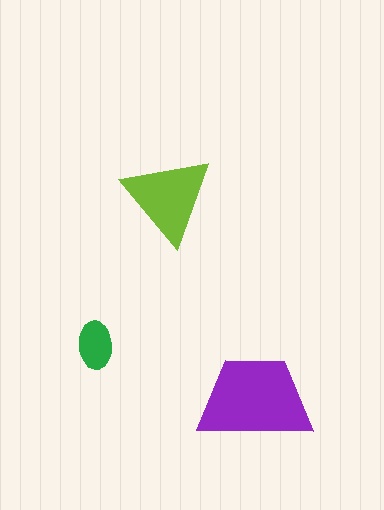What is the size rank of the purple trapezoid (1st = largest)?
1st.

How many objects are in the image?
There are 3 objects in the image.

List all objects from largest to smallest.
The purple trapezoid, the lime triangle, the green ellipse.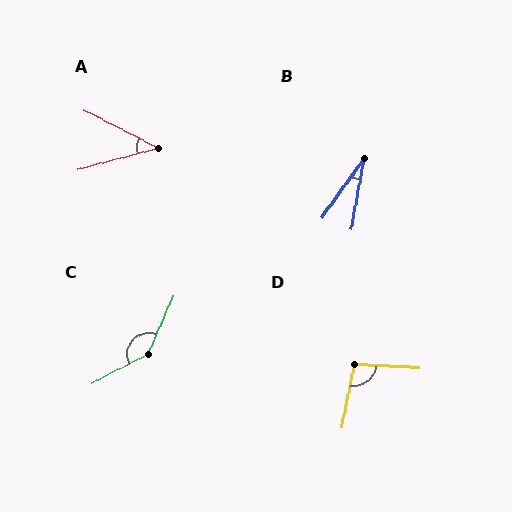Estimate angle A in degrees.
Approximately 42 degrees.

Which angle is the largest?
C, at approximately 141 degrees.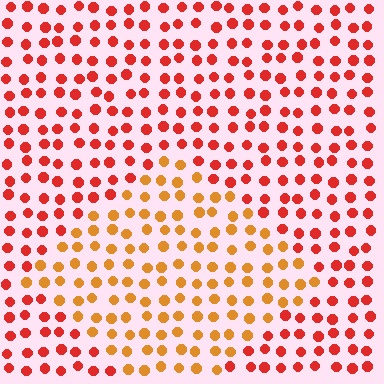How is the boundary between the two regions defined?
The boundary is defined purely by a slight shift in hue (about 33 degrees). Spacing, size, and orientation are identical on both sides.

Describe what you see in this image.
The image is filled with small red elements in a uniform arrangement. A diamond-shaped region is visible where the elements are tinted to a slightly different hue, forming a subtle color boundary.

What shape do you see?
I see a diamond.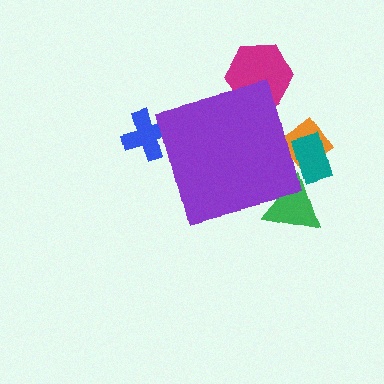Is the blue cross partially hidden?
Yes, the blue cross is partially hidden behind the purple square.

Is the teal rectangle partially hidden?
Yes, the teal rectangle is partially hidden behind the purple square.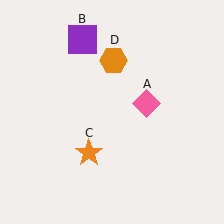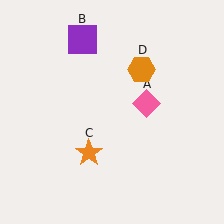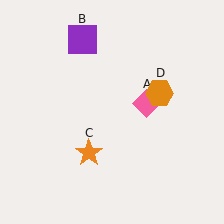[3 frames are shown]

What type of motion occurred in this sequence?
The orange hexagon (object D) rotated clockwise around the center of the scene.